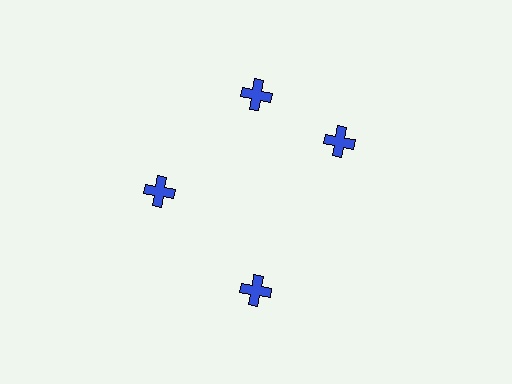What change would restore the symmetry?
The symmetry would be restored by rotating it back into even spacing with its neighbors so that all 4 crosses sit at equal angles and equal distance from the center.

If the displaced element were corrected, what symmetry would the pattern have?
It would have 4-fold rotational symmetry — the pattern would map onto itself every 90 degrees.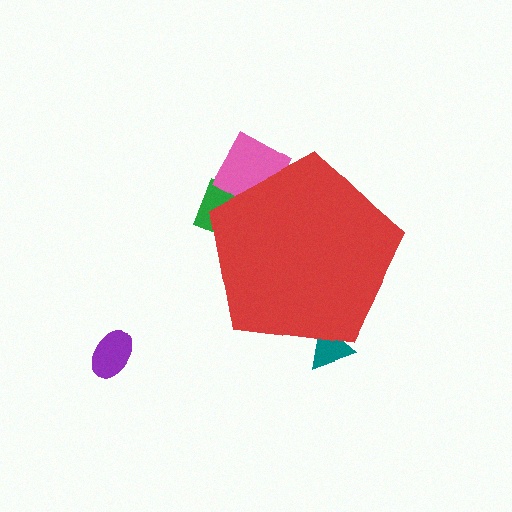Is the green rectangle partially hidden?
Yes, the green rectangle is partially hidden behind the red pentagon.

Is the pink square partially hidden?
Yes, the pink square is partially hidden behind the red pentagon.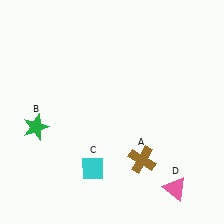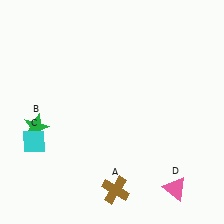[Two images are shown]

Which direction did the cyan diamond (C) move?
The cyan diamond (C) moved left.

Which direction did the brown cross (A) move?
The brown cross (A) moved down.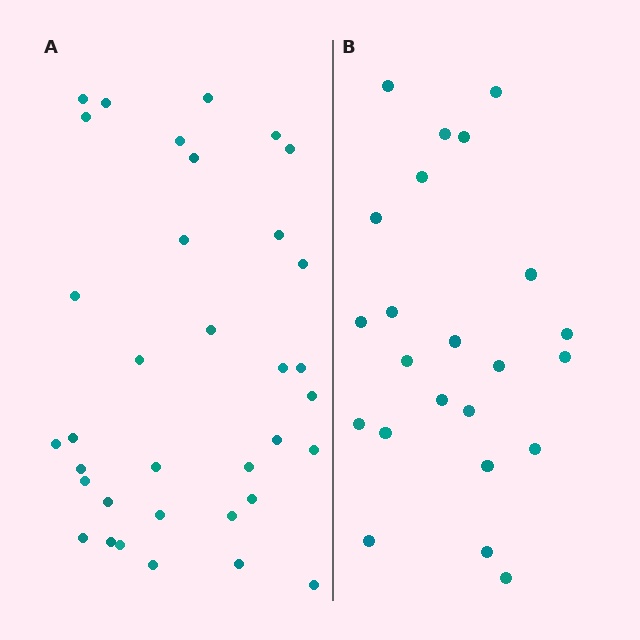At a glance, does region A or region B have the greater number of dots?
Region A (the left region) has more dots.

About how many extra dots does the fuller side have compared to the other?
Region A has roughly 12 or so more dots than region B.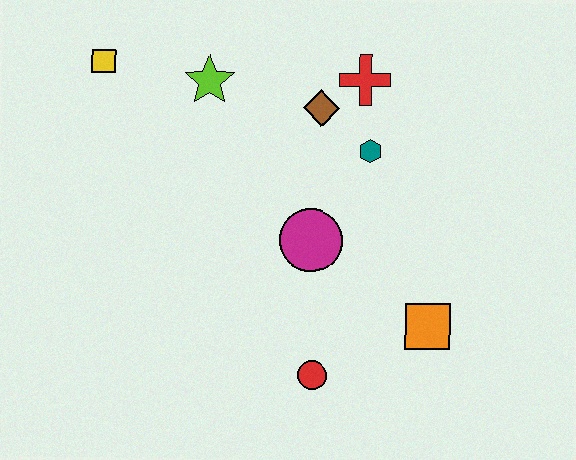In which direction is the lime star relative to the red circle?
The lime star is above the red circle.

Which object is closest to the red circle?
The orange square is closest to the red circle.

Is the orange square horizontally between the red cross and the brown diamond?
No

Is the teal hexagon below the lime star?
Yes